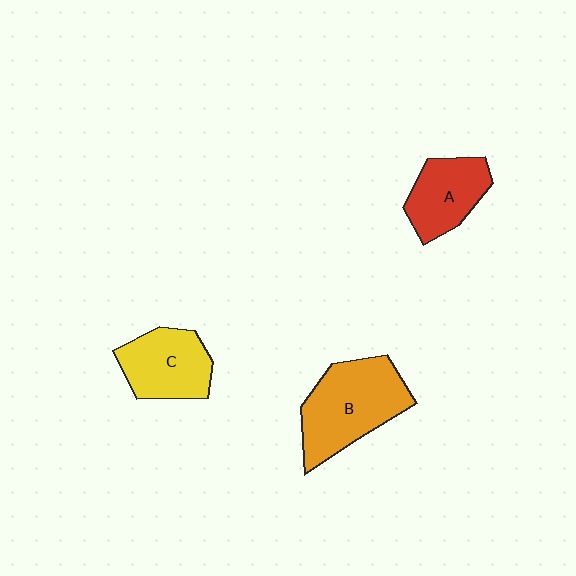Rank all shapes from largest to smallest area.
From largest to smallest: B (orange), C (yellow), A (red).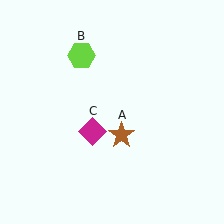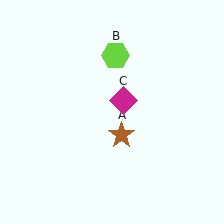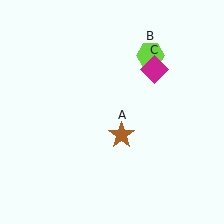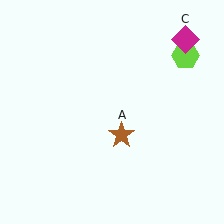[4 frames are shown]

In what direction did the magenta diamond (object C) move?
The magenta diamond (object C) moved up and to the right.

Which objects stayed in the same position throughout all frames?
Brown star (object A) remained stationary.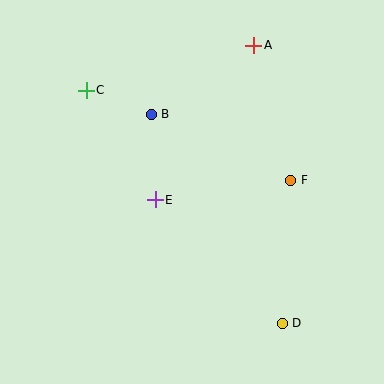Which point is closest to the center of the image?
Point E at (155, 200) is closest to the center.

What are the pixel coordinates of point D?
Point D is at (282, 323).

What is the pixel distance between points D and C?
The distance between D and C is 305 pixels.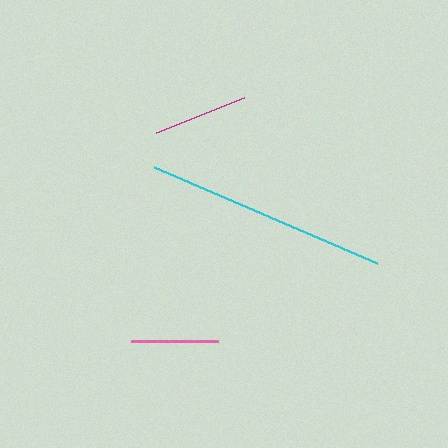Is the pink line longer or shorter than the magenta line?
The magenta line is longer than the pink line.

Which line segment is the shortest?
The pink line is the shortest at approximately 86 pixels.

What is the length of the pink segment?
The pink segment is approximately 86 pixels long.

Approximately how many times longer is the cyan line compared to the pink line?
The cyan line is approximately 2.8 times the length of the pink line.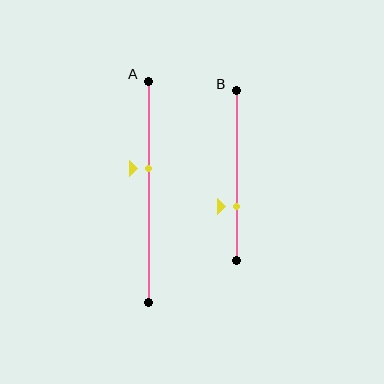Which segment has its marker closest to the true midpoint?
Segment A has its marker closest to the true midpoint.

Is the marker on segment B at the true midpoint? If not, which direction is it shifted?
No, the marker on segment B is shifted downward by about 18% of the segment length.